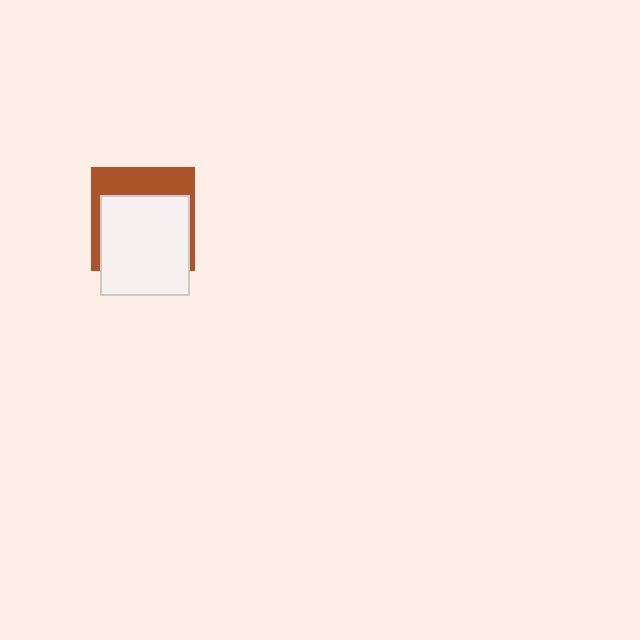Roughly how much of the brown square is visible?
A small part of it is visible (roughly 37%).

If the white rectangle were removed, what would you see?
You would see the complete brown square.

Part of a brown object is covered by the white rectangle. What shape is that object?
It is a square.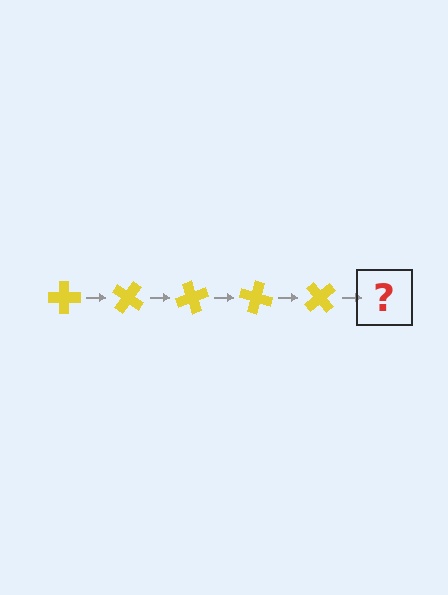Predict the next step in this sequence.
The next step is a yellow cross rotated 175 degrees.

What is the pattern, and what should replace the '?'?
The pattern is that the cross rotates 35 degrees each step. The '?' should be a yellow cross rotated 175 degrees.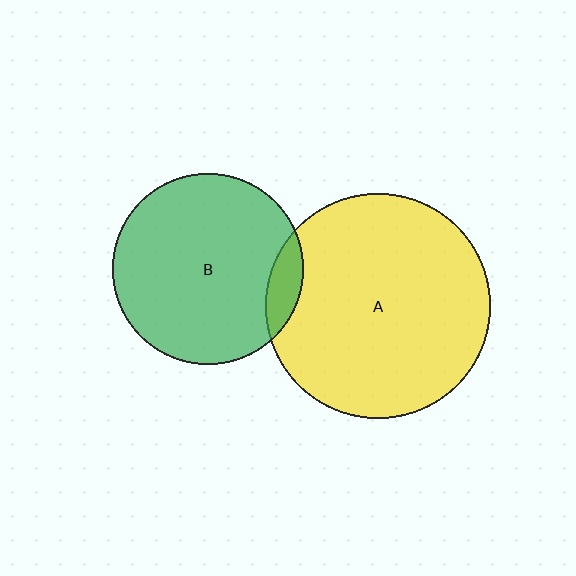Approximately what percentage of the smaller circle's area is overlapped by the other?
Approximately 10%.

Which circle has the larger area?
Circle A (yellow).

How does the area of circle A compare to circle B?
Approximately 1.4 times.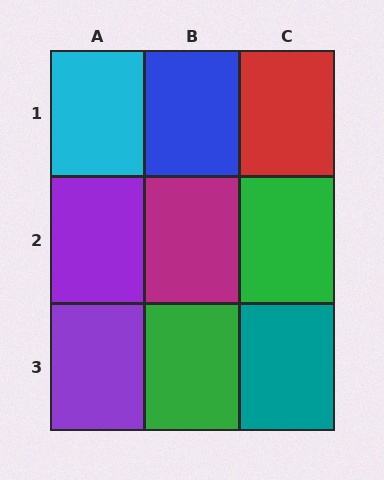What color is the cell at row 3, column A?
Purple.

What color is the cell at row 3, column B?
Green.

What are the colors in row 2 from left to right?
Purple, magenta, green.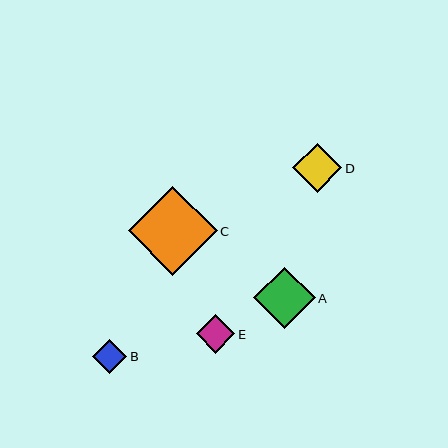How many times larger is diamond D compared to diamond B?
Diamond D is approximately 1.4 times the size of diamond B.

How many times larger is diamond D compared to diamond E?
Diamond D is approximately 1.3 times the size of diamond E.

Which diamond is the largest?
Diamond C is the largest with a size of approximately 89 pixels.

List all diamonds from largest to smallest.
From largest to smallest: C, A, D, E, B.